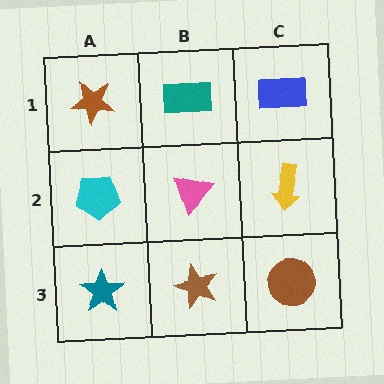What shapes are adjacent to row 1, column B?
A pink triangle (row 2, column B), a brown star (row 1, column A), a blue rectangle (row 1, column C).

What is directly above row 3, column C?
A yellow arrow.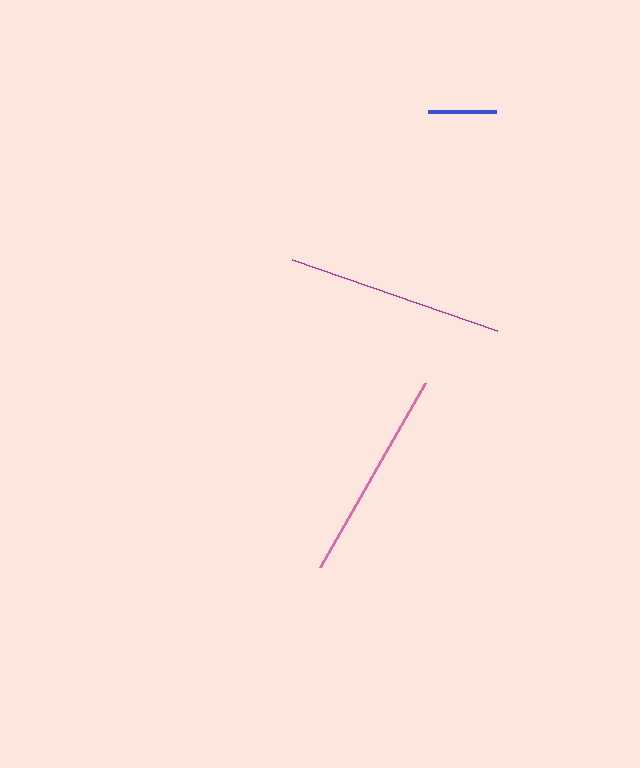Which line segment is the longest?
The magenta line is the longest at approximately 217 pixels.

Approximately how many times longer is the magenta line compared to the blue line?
The magenta line is approximately 3.2 times the length of the blue line.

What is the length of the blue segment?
The blue segment is approximately 68 pixels long.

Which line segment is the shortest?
The blue line is the shortest at approximately 68 pixels.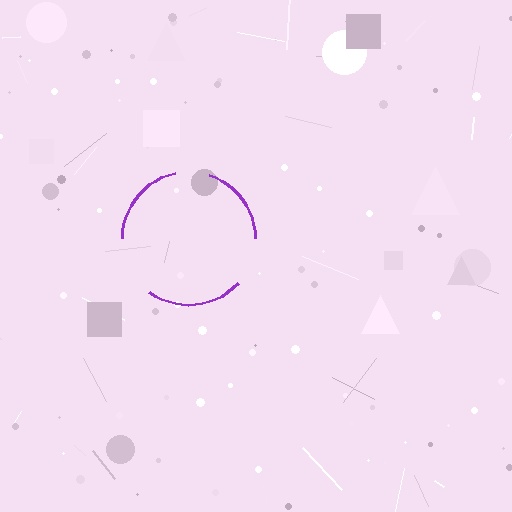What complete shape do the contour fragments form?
The contour fragments form a circle.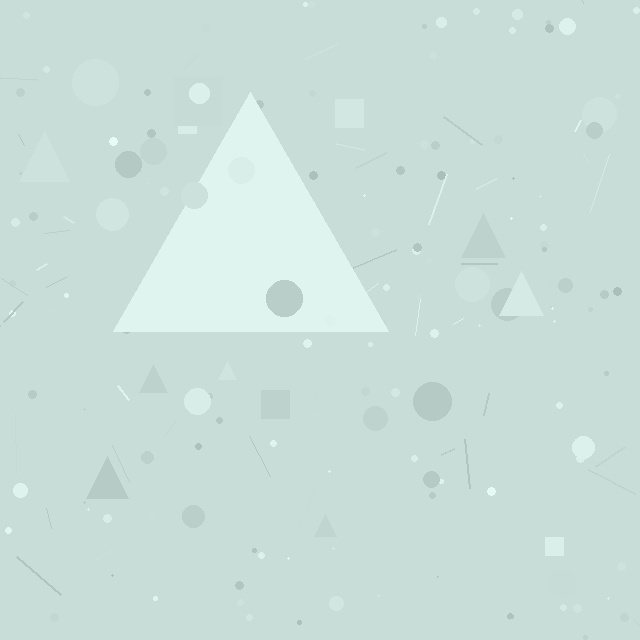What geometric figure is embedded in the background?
A triangle is embedded in the background.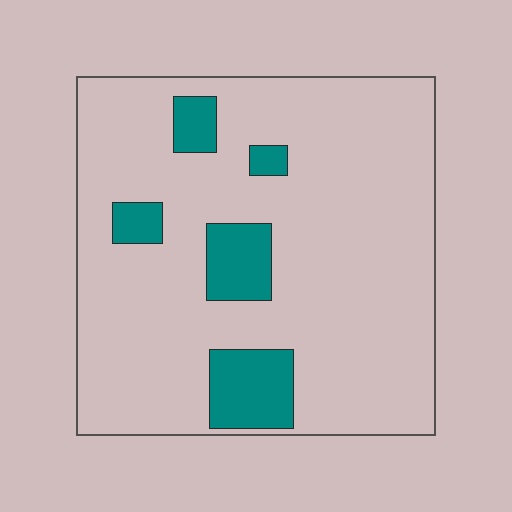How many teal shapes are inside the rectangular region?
5.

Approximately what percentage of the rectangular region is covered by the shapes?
Approximately 15%.